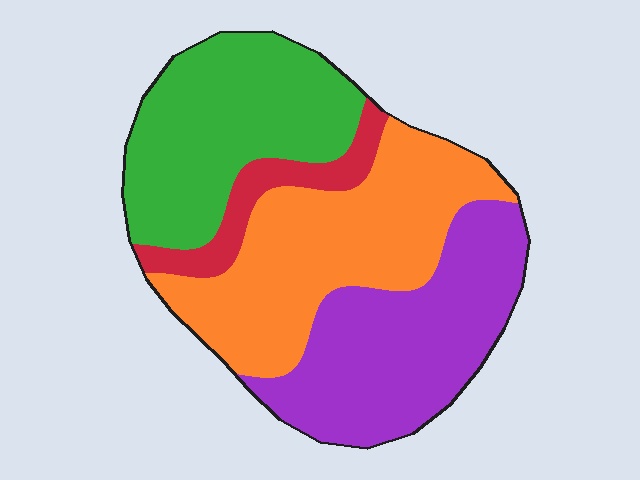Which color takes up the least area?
Red, at roughly 10%.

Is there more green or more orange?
Orange.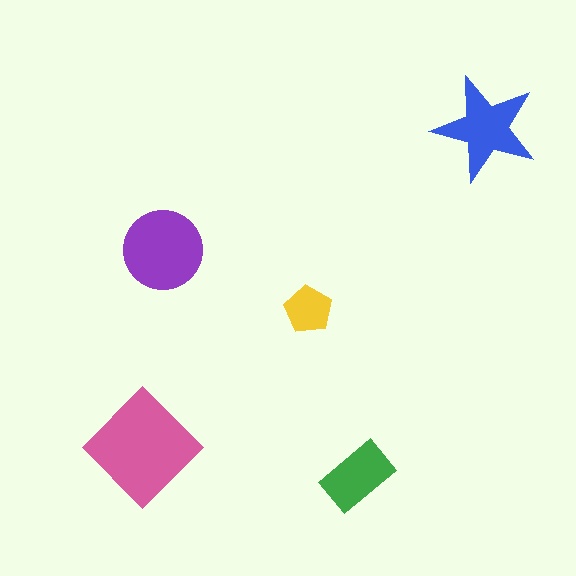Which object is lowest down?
The green rectangle is bottommost.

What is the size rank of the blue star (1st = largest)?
3rd.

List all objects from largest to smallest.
The pink diamond, the purple circle, the blue star, the green rectangle, the yellow pentagon.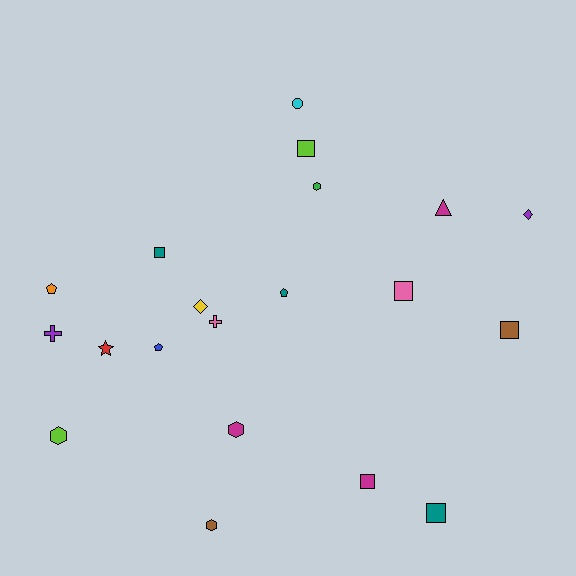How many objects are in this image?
There are 20 objects.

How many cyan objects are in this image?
There is 1 cyan object.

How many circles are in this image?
There is 1 circle.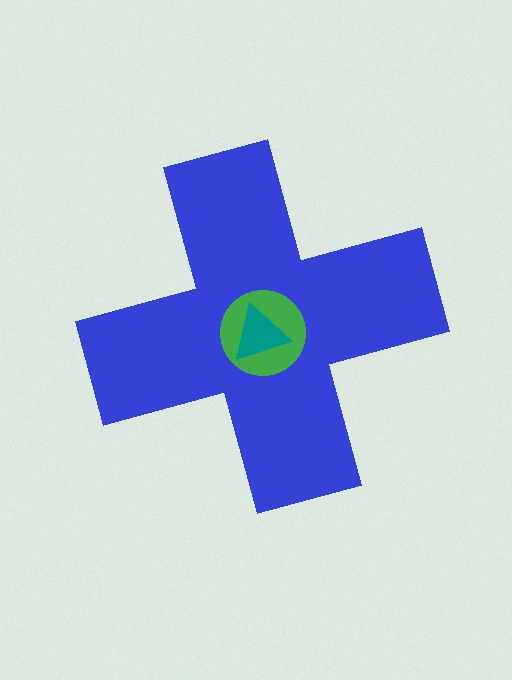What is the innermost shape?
The teal triangle.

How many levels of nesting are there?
3.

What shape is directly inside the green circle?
The teal triangle.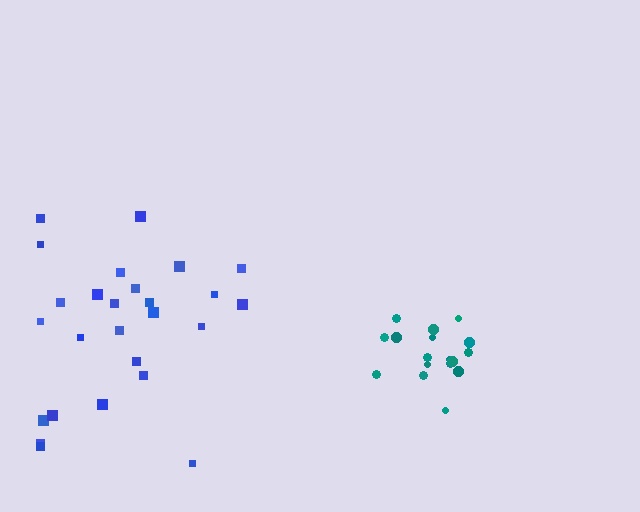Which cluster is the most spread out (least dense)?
Blue.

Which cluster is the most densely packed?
Teal.